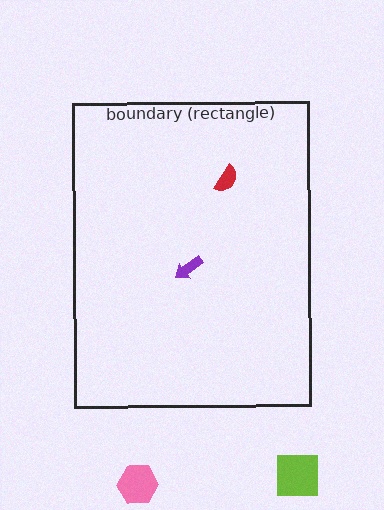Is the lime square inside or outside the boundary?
Outside.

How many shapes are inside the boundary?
2 inside, 2 outside.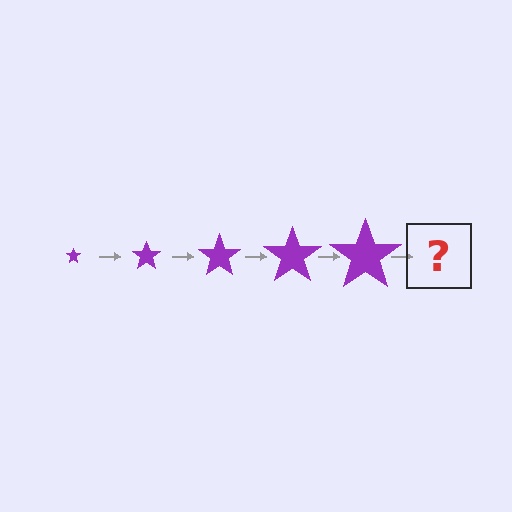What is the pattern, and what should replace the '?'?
The pattern is that the star gets progressively larger each step. The '?' should be a purple star, larger than the previous one.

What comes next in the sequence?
The next element should be a purple star, larger than the previous one.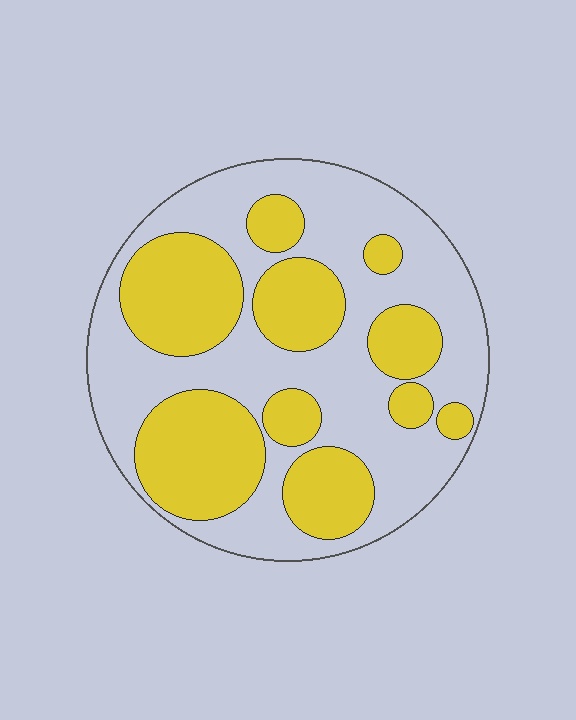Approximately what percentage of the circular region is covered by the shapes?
Approximately 40%.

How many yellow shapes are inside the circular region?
10.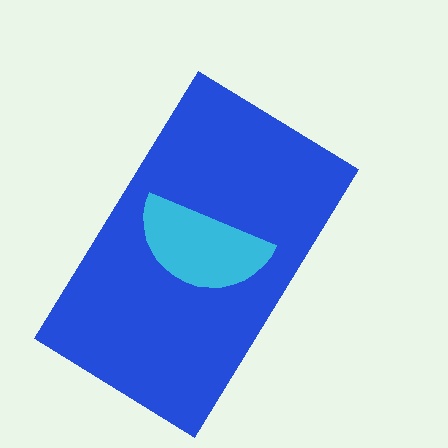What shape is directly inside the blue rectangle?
The cyan semicircle.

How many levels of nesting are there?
2.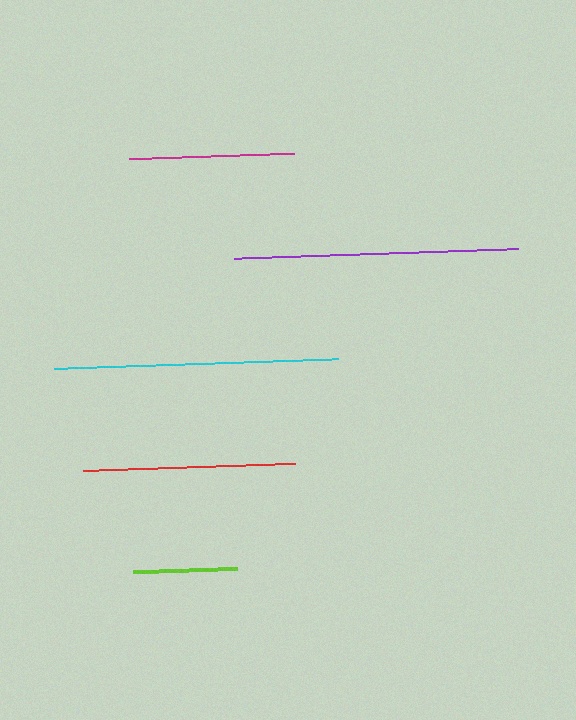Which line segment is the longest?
The purple line is the longest at approximately 285 pixels.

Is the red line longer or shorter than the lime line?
The red line is longer than the lime line.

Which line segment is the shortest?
The lime line is the shortest at approximately 104 pixels.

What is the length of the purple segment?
The purple segment is approximately 285 pixels long.